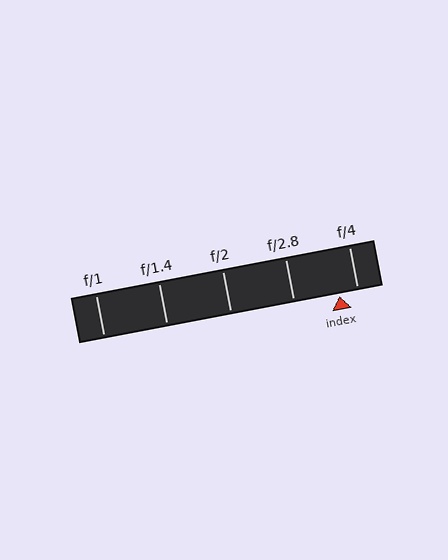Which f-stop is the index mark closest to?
The index mark is closest to f/4.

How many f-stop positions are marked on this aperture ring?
There are 5 f-stop positions marked.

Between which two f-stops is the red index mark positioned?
The index mark is between f/2.8 and f/4.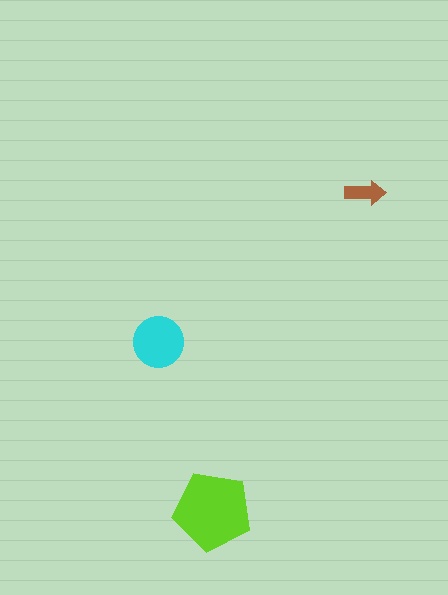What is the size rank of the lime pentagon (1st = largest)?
1st.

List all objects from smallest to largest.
The brown arrow, the cyan circle, the lime pentagon.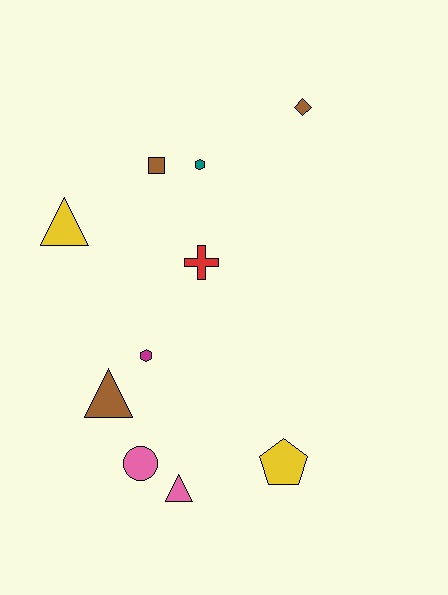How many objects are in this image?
There are 10 objects.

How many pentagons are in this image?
There is 1 pentagon.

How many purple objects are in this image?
There are no purple objects.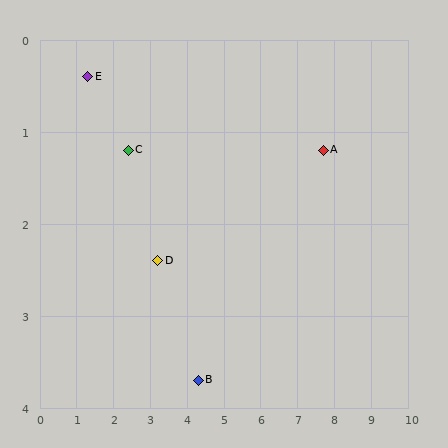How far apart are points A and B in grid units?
Points A and B are about 4.2 grid units apart.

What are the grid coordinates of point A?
Point A is at approximately (7.7, 1.2).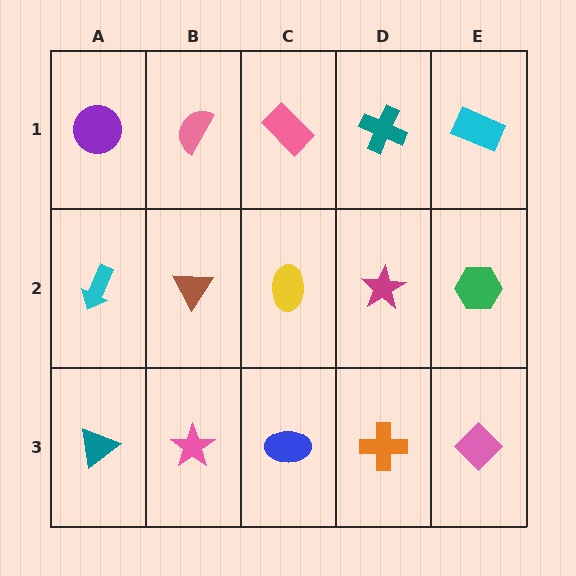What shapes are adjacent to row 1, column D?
A magenta star (row 2, column D), a pink rectangle (row 1, column C), a cyan rectangle (row 1, column E).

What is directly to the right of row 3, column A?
A pink star.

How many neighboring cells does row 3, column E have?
2.